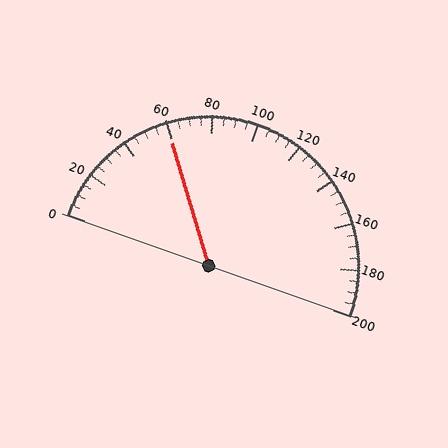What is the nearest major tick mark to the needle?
The nearest major tick mark is 60.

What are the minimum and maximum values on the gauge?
The gauge ranges from 0 to 200.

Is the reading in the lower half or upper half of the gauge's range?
The reading is in the lower half of the range (0 to 200).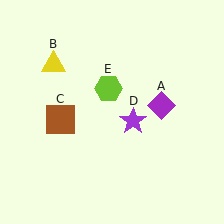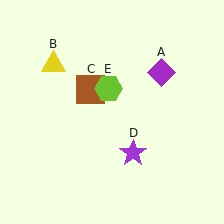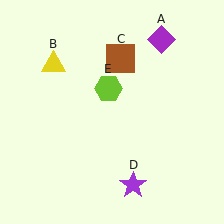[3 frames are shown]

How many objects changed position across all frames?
3 objects changed position: purple diamond (object A), brown square (object C), purple star (object D).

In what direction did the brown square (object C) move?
The brown square (object C) moved up and to the right.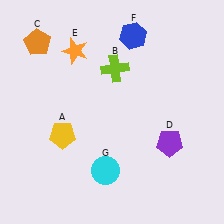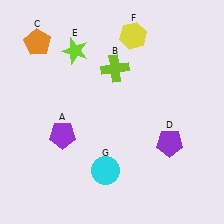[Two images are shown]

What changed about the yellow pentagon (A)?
In Image 1, A is yellow. In Image 2, it changed to purple.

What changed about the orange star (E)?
In Image 1, E is orange. In Image 2, it changed to lime.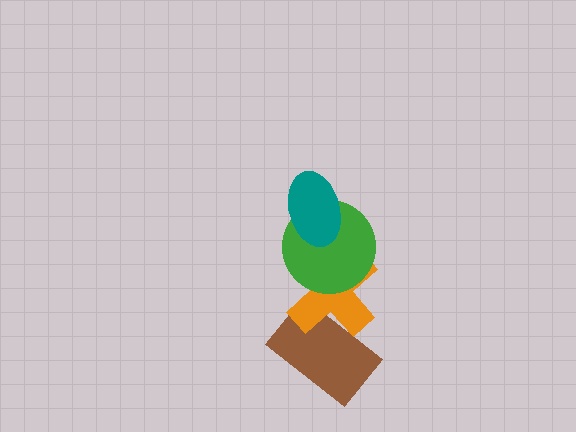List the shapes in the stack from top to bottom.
From top to bottom: the teal ellipse, the green circle, the orange cross, the brown rectangle.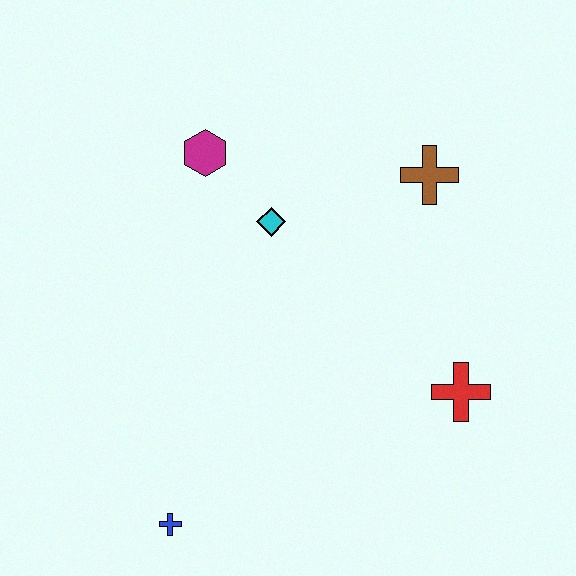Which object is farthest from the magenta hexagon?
The blue cross is farthest from the magenta hexagon.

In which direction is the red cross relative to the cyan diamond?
The red cross is to the right of the cyan diamond.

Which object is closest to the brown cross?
The cyan diamond is closest to the brown cross.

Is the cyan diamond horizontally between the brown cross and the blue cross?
Yes